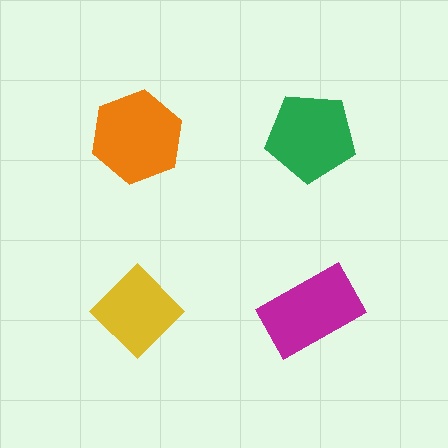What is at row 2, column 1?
A yellow diamond.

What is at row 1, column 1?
An orange hexagon.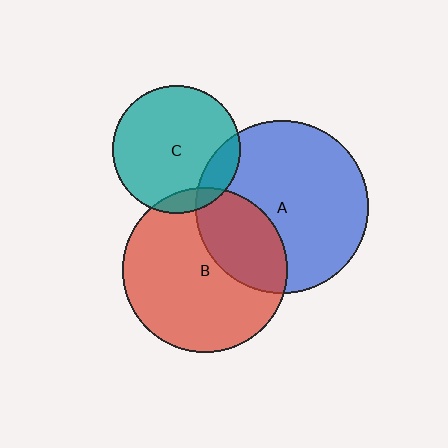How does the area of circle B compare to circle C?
Approximately 1.6 times.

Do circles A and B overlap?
Yes.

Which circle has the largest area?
Circle A (blue).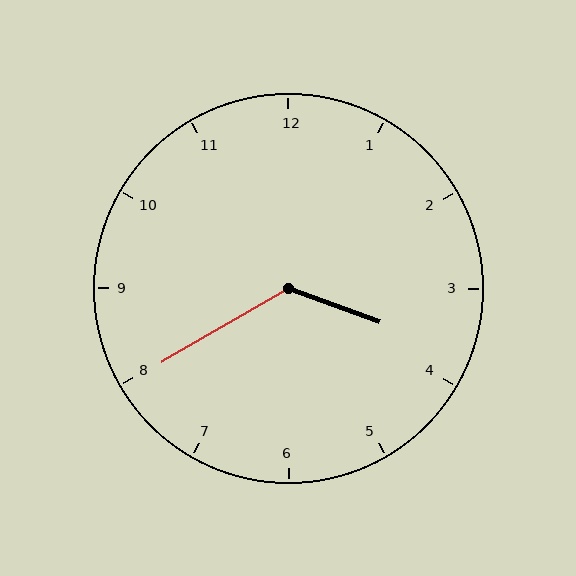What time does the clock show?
3:40.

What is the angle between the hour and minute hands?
Approximately 130 degrees.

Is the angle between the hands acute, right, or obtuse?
It is obtuse.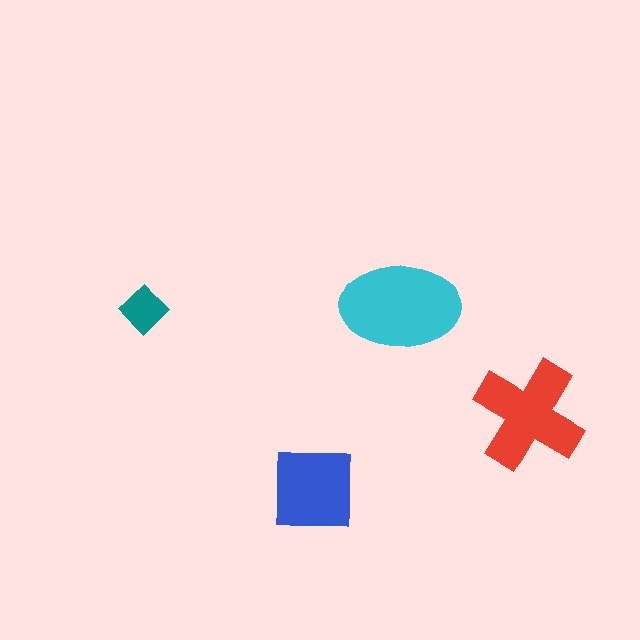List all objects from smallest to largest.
The teal diamond, the blue square, the red cross, the cyan ellipse.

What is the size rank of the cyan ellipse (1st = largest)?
1st.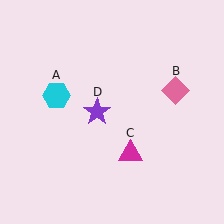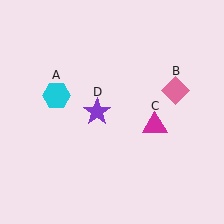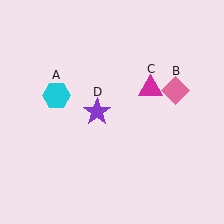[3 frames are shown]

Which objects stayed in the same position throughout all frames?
Cyan hexagon (object A) and pink diamond (object B) and purple star (object D) remained stationary.